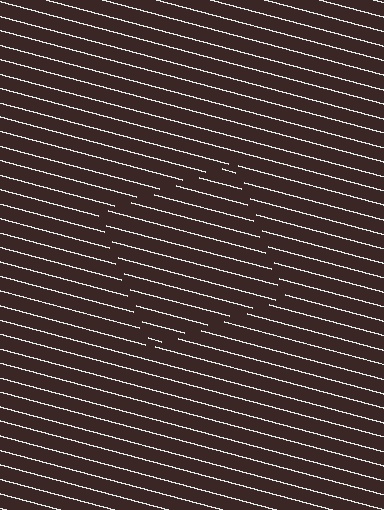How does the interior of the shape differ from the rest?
The interior of the shape contains the same grating, shifted by half a period — the contour is defined by the phase discontinuity where line-ends from the inner and outer gratings abut.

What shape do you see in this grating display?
An illusory square. The interior of the shape contains the same grating, shifted by half a period — the contour is defined by the phase discontinuity where line-ends from the inner and outer gratings abut.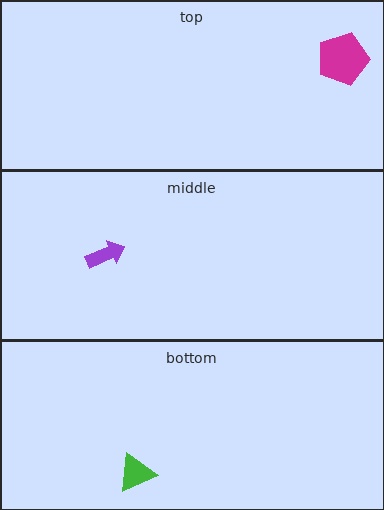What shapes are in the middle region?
The purple arrow.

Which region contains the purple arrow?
The middle region.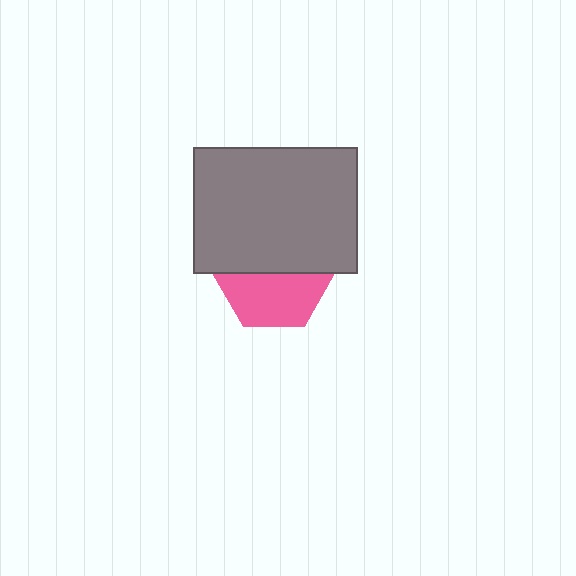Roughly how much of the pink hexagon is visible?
About half of it is visible (roughly 50%).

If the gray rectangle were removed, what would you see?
You would see the complete pink hexagon.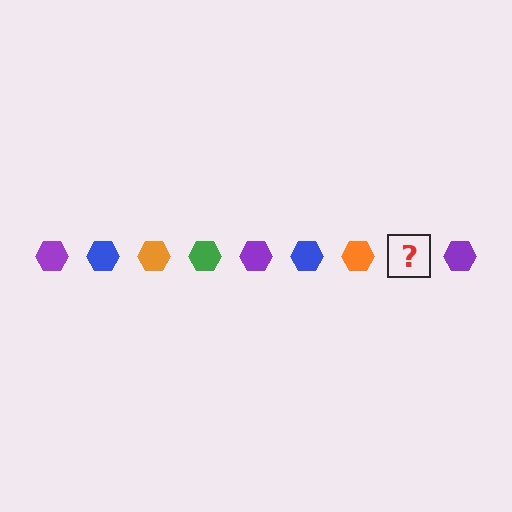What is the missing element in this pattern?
The missing element is a green hexagon.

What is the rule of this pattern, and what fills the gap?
The rule is that the pattern cycles through purple, blue, orange, green hexagons. The gap should be filled with a green hexagon.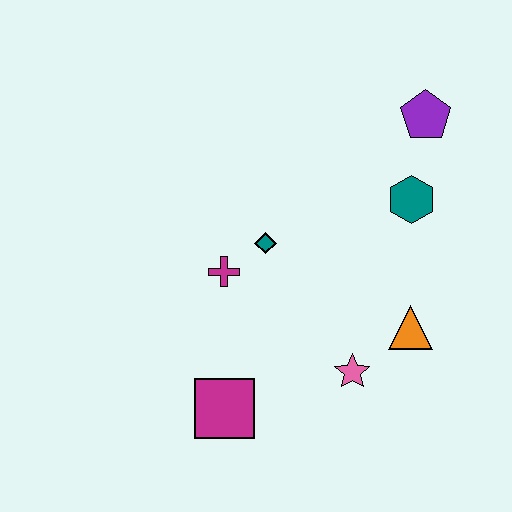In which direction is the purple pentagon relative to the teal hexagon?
The purple pentagon is above the teal hexagon.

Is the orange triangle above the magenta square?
Yes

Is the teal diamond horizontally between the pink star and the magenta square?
Yes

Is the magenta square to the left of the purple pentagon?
Yes